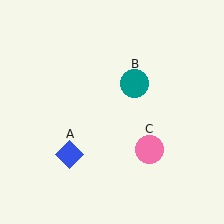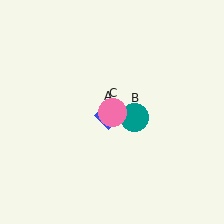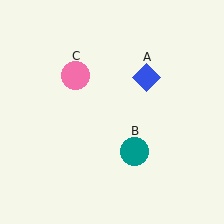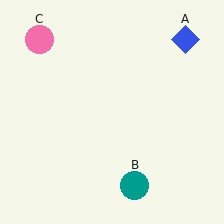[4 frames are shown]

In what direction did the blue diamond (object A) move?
The blue diamond (object A) moved up and to the right.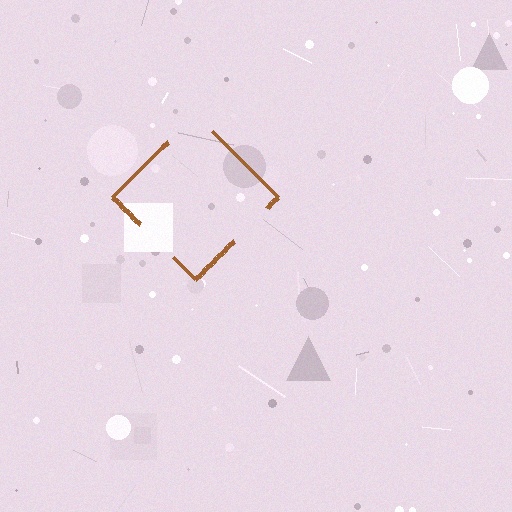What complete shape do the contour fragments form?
The contour fragments form a diamond.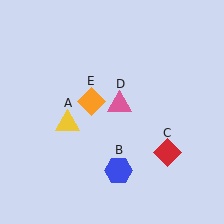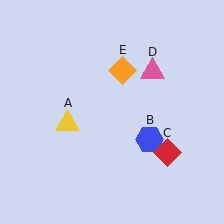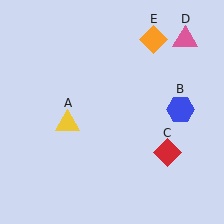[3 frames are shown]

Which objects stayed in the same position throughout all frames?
Yellow triangle (object A) and red diamond (object C) remained stationary.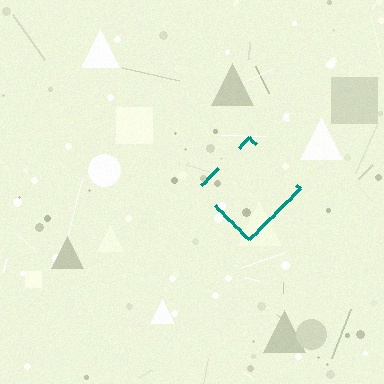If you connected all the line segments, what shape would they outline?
They would outline a diamond.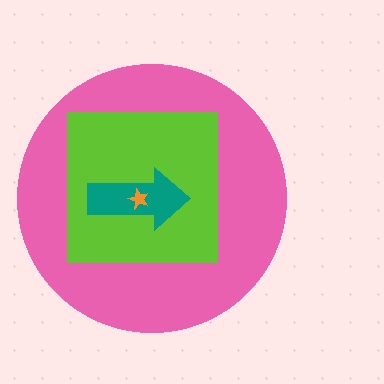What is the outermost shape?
The pink circle.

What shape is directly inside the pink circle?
The lime square.